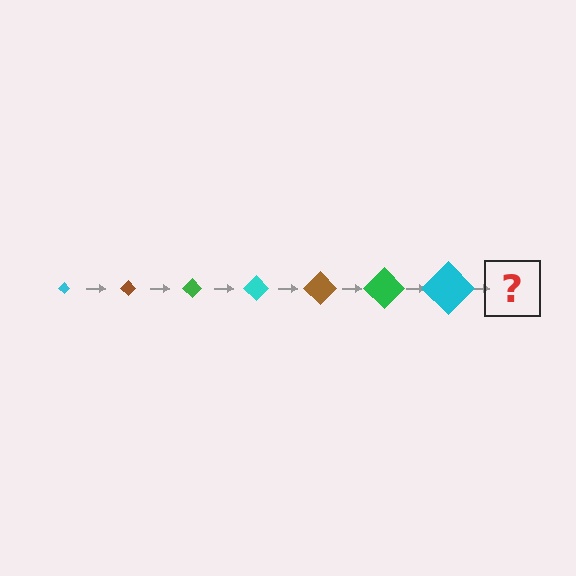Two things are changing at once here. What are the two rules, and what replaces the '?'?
The two rules are that the diamond grows larger each step and the color cycles through cyan, brown, and green. The '?' should be a brown diamond, larger than the previous one.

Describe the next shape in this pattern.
It should be a brown diamond, larger than the previous one.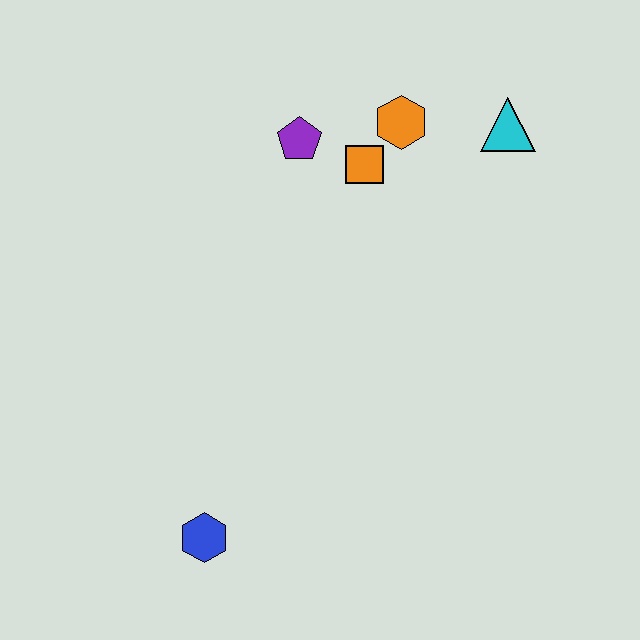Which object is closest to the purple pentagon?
The orange square is closest to the purple pentagon.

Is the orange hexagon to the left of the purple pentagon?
No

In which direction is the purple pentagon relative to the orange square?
The purple pentagon is to the left of the orange square.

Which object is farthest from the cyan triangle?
The blue hexagon is farthest from the cyan triangle.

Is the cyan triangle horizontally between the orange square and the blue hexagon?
No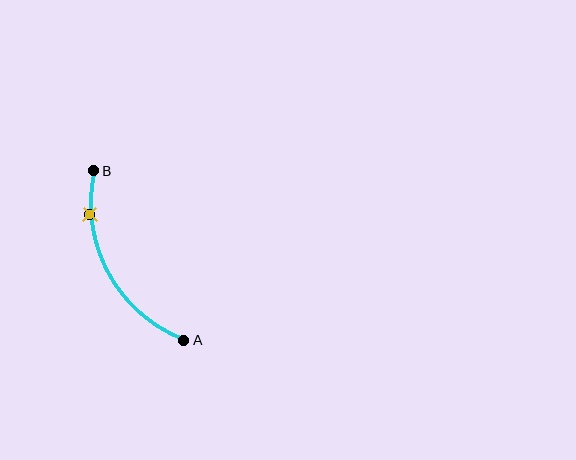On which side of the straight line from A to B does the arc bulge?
The arc bulges to the left of the straight line connecting A and B.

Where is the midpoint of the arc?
The arc midpoint is the point on the curve farthest from the straight line joining A and B. It sits to the left of that line.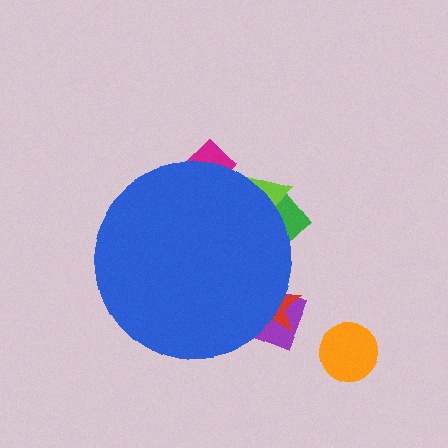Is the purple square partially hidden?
Yes, the purple square is partially hidden behind the blue circle.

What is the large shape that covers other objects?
A blue circle.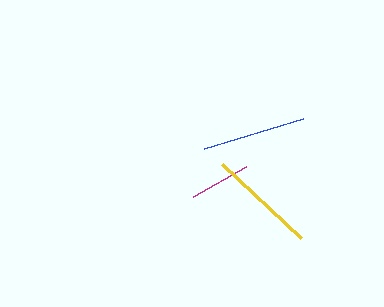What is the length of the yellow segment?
The yellow segment is approximately 108 pixels long.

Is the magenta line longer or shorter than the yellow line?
The yellow line is longer than the magenta line.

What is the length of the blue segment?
The blue segment is approximately 104 pixels long.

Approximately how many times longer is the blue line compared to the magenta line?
The blue line is approximately 1.7 times the length of the magenta line.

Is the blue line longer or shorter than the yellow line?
The yellow line is longer than the blue line.